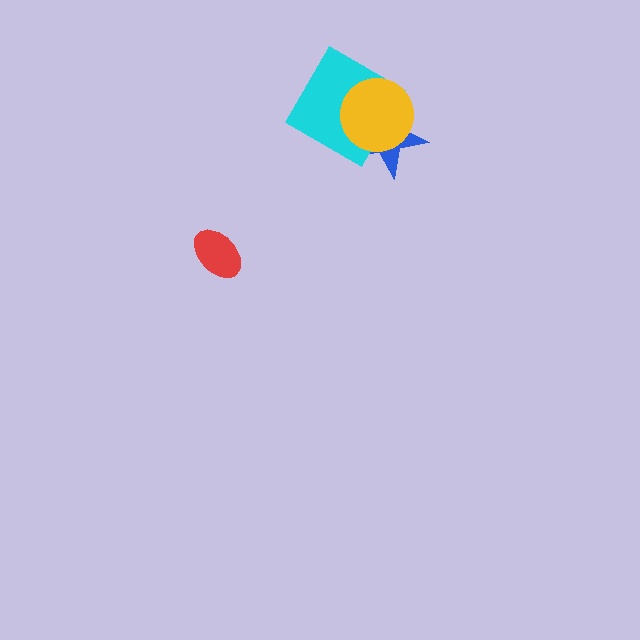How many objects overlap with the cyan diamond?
2 objects overlap with the cyan diamond.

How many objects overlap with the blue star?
2 objects overlap with the blue star.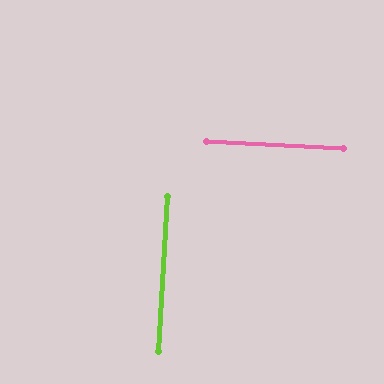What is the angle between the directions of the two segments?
Approximately 89 degrees.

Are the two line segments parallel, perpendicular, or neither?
Perpendicular — they meet at approximately 89°.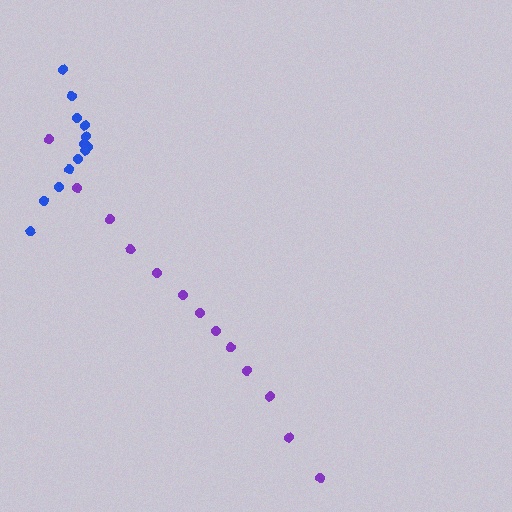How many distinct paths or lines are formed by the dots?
There are 2 distinct paths.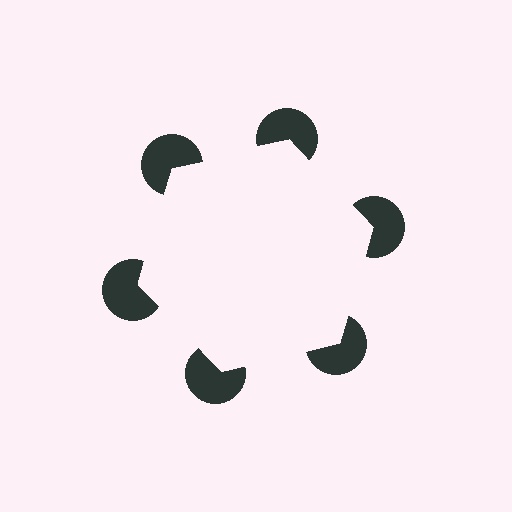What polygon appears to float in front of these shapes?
An illusory hexagon — its edges are inferred from the aligned wedge cuts in the pac-man discs, not physically drawn.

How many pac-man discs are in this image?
There are 6 — one at each vertex of the illusory hexagon.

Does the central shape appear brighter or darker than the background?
It typically appears slightly brighter than the background, even though no actual brightness change is drawn.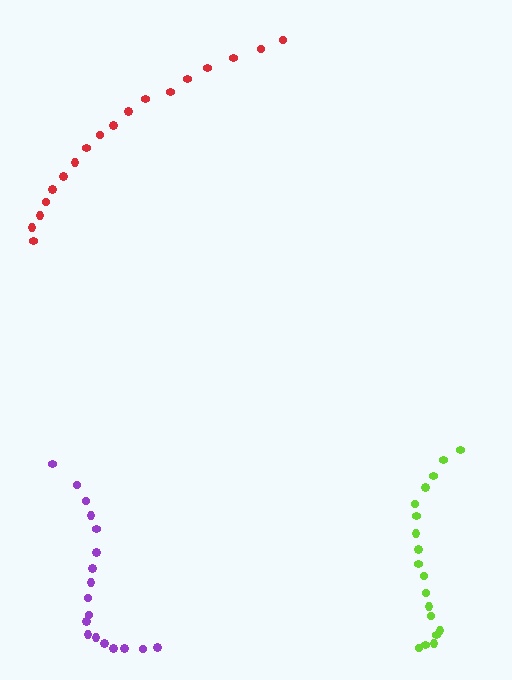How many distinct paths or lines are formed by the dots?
There are 3 distinct paths.